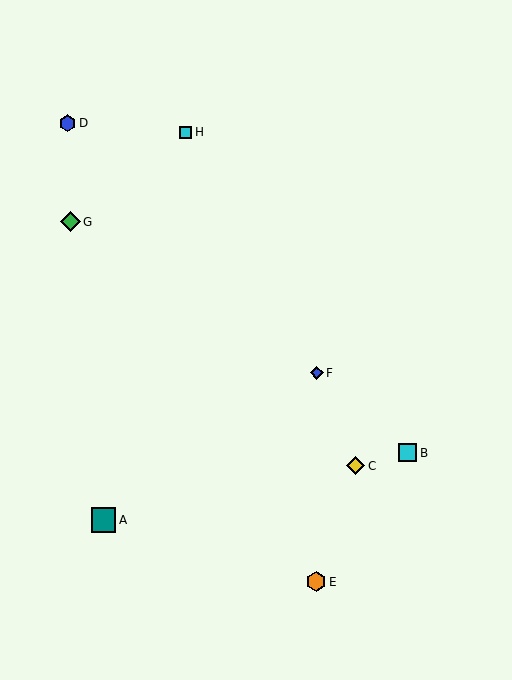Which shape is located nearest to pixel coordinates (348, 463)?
The yellow diamond (labeled C) at (356, 466) is nearest to that location.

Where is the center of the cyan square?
The center of the cyan square is at (407, 453).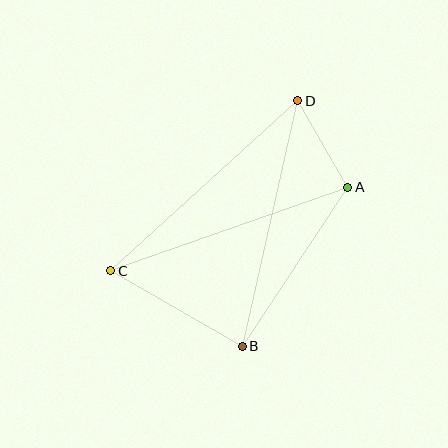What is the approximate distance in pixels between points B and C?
The distance between B and C is approximately 152 pixels.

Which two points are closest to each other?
Points A and D are closest to each other.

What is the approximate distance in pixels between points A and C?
The distance between A and C is approximately 251 pixels.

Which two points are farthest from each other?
Points C and D are farthest from each other.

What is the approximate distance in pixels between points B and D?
The distance between B and D is approximately 251 pixels.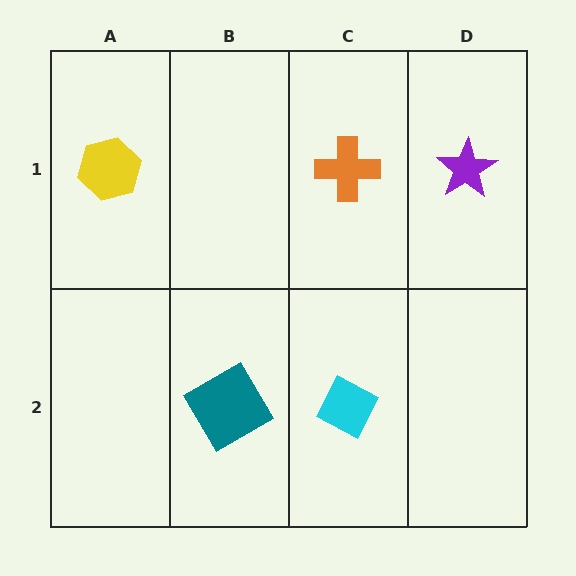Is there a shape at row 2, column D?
No, that cell is empty.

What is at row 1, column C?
An orange cross.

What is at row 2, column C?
A cyan diamond.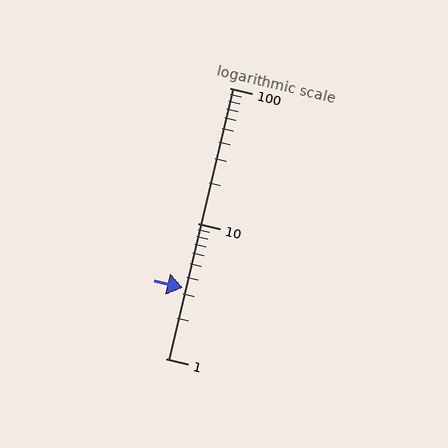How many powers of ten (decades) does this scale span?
The scale spans 2 decades, from 1 to 100.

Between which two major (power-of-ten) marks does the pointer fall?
The pointer is between 1 and 10.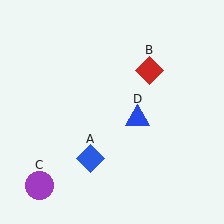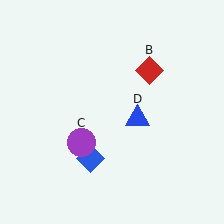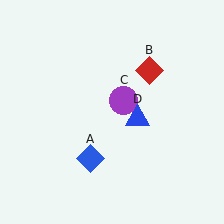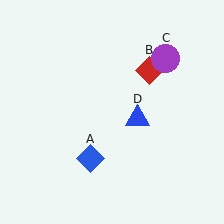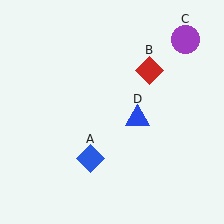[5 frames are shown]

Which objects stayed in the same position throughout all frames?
Blue diamond (object A) and red diamond (object B) and blue triangle (object D) remained stationary.